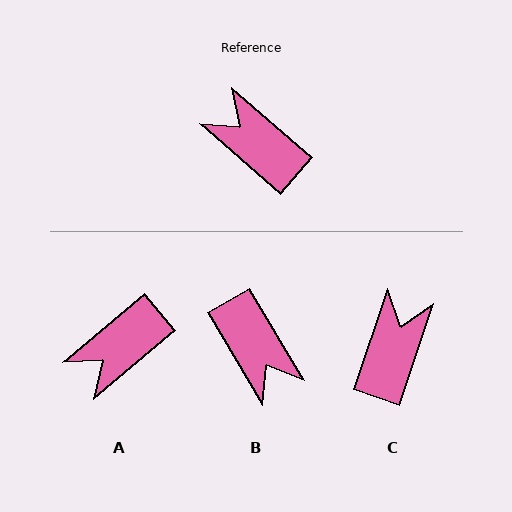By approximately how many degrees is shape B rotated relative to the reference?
Approximately 161 degrees counter-clockwise.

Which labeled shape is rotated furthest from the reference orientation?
B, about 161 degrees away.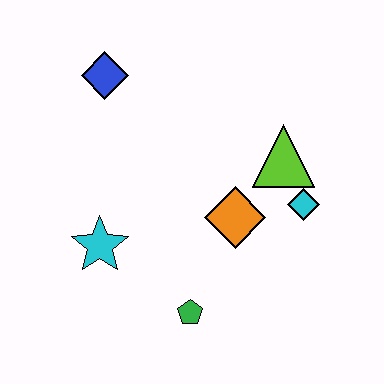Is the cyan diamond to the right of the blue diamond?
Yes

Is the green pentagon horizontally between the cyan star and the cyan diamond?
Yes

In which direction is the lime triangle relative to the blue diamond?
The lime triangle is to the right of the blue diamond.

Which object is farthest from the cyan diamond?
The blue diamond is farthest from the cyan diamond.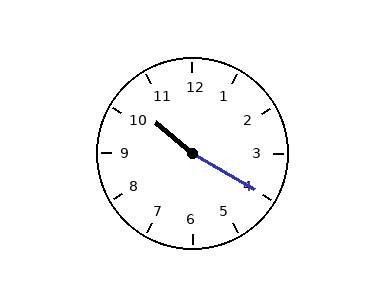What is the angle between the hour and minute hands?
Approximately 170 degrees.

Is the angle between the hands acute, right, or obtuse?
It is obtuse.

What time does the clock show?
10:20.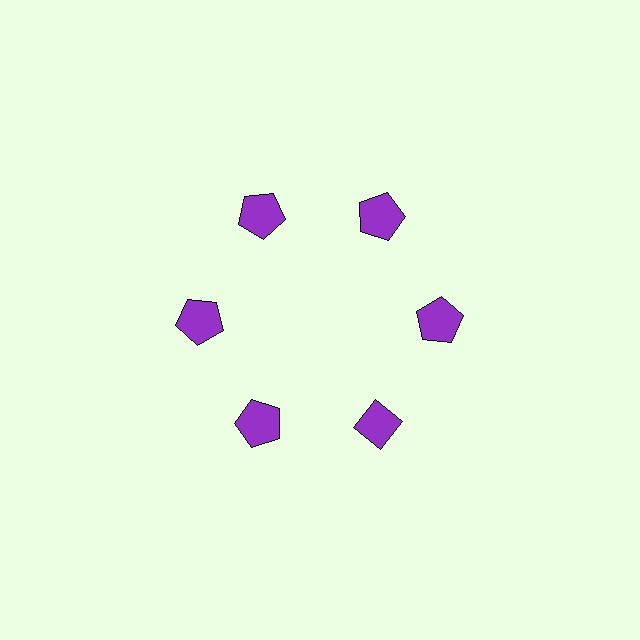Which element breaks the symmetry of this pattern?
The purple diamond at roughly the 5 o'clock position breaks the symmetry. All other shapes are purple pentagons.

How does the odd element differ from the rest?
It has a different shape: diamond instead of pentagon.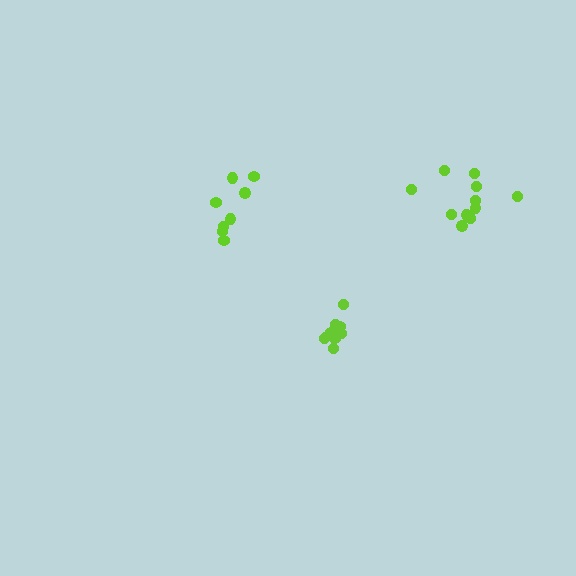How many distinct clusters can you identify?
There are 3 distinct clusters.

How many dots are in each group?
Group 1: 8 dots, Group 2: 9 dots, Group 3: 12 dots (29 total).